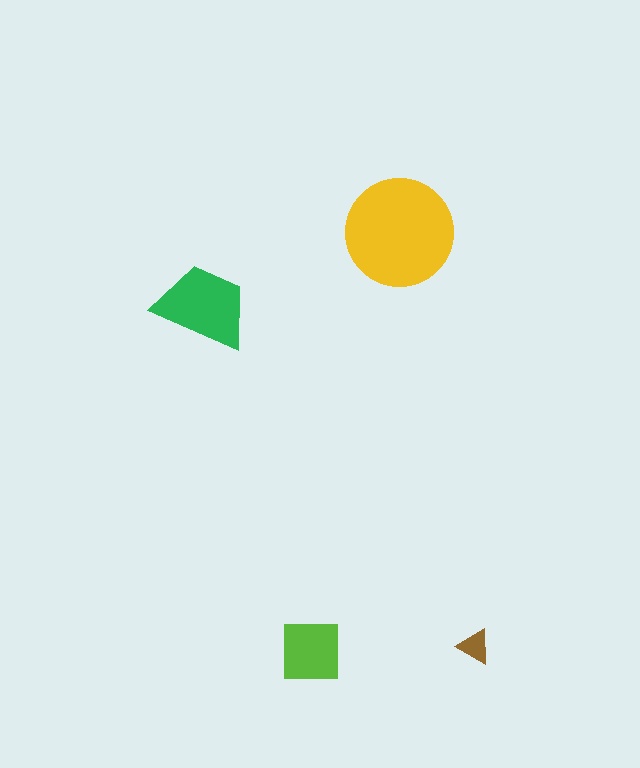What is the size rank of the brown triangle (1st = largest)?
4th.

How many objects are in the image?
There are 4 objects in the image.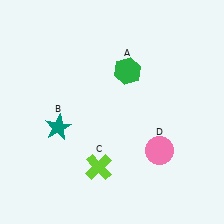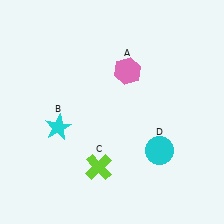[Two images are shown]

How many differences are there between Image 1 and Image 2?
There are 3 differences between the two images.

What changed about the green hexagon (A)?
In Image 1, A is green. In Image 2, it changed to pink.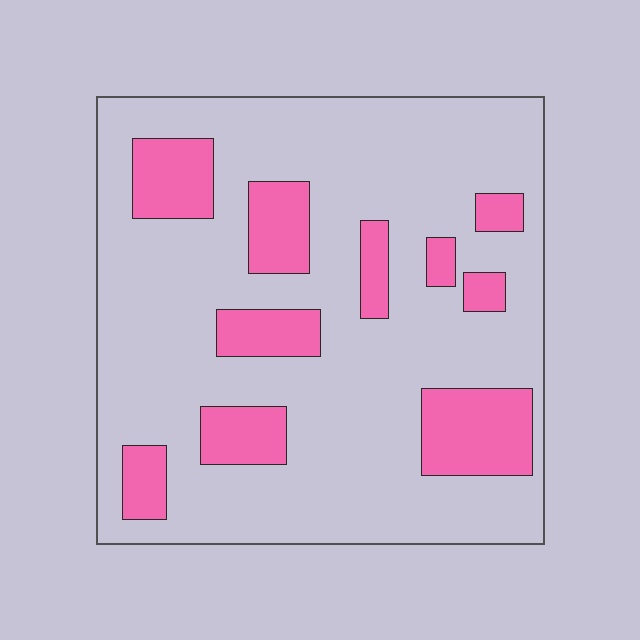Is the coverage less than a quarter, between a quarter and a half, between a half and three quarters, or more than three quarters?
Less than a quarter.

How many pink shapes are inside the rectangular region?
10.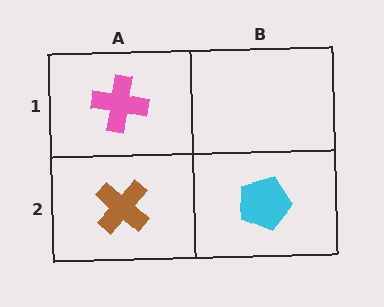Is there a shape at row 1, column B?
No, that cell is empty.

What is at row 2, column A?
A brown cross.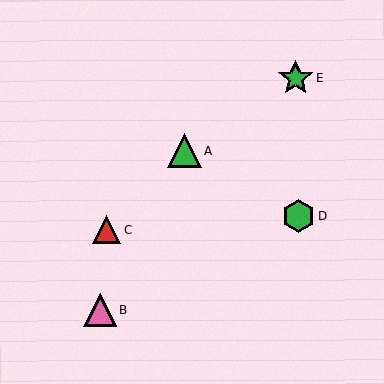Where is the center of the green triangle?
The center of the green triangle is at (184, 151).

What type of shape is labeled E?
Shape E is a green star.